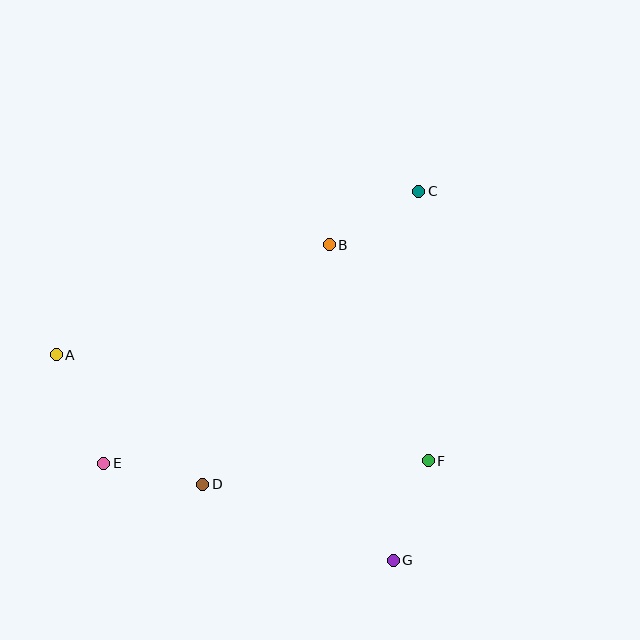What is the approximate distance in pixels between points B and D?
The distance between B and D is approximately 271 pixels.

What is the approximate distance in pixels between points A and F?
The distance between A and F is approximately 387 pixels.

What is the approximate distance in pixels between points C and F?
The distance between C and F is approximately 270 pixels.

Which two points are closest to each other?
Points D and E are closest to each other.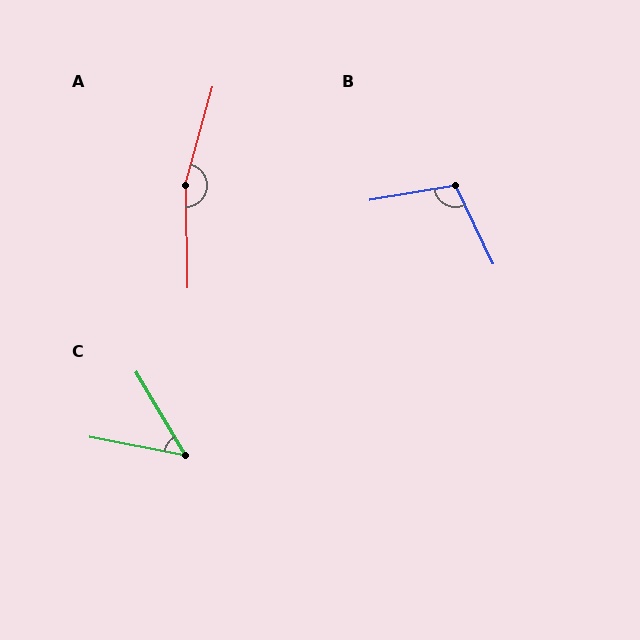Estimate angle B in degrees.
Approximately 106 degrees.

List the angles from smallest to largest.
C (49°), B (106°), A (164°).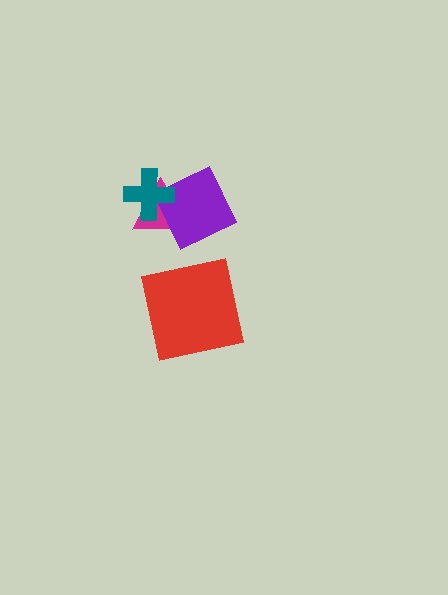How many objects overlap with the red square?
0 objects overlap with the red square.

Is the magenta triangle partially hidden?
Yes, it is partially covered by another shape.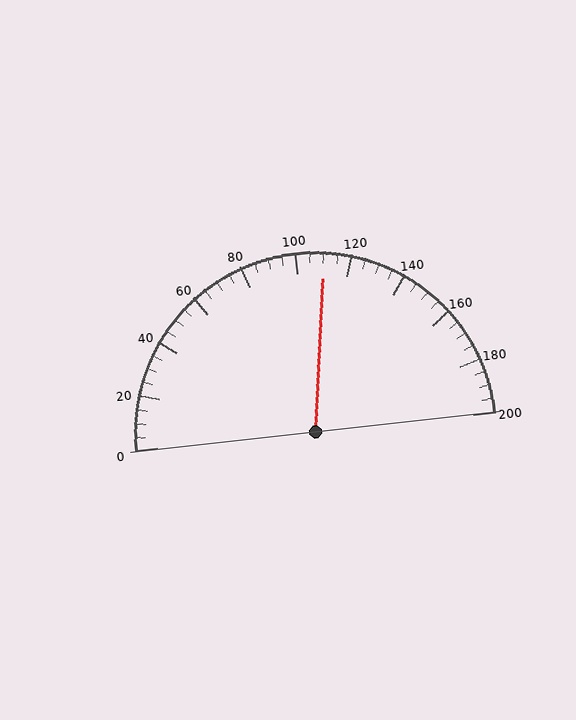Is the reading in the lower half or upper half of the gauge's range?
The reading is in the upper half of the range (0 to 200).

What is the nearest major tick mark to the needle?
The nearest major tick mark is 120.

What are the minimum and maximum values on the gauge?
The gauge ranges from 0 to 200.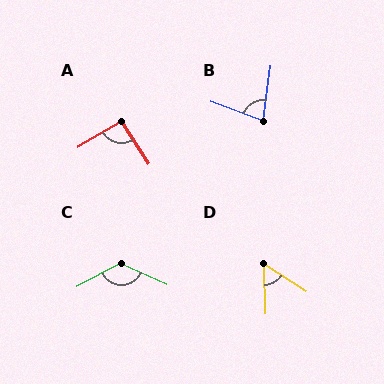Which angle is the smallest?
D, at approximately 56 degrees.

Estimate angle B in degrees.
Approximately 78 degrees.